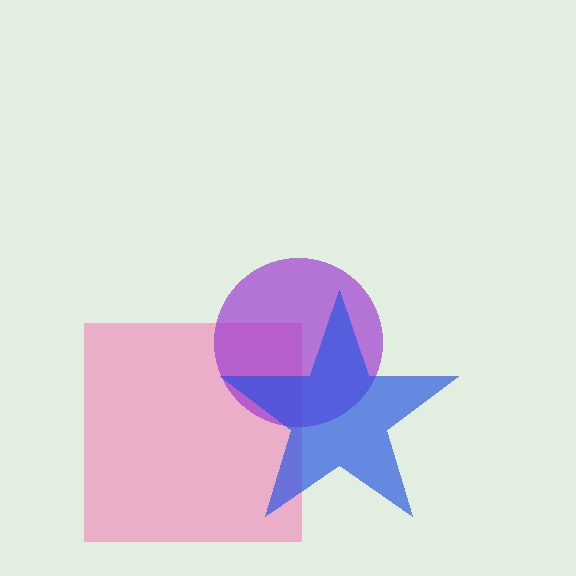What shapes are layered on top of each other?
The layered shapes are: a pink square, a purple circle, a blue star.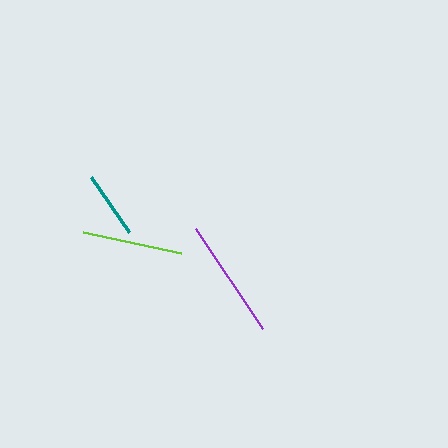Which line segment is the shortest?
The teal line is the shortest at approximately 67 pixels.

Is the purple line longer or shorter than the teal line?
The purple line is longer than the teal line.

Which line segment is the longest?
The purple line is the longest at approximately 120 pixels.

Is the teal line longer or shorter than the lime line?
The lime line is longer than the teal line.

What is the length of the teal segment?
The teal segment is approximately 67 pixels long.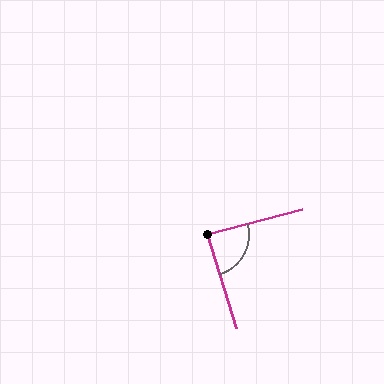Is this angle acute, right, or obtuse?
It is approximately a right angle.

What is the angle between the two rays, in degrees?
Approximately 88 degrees.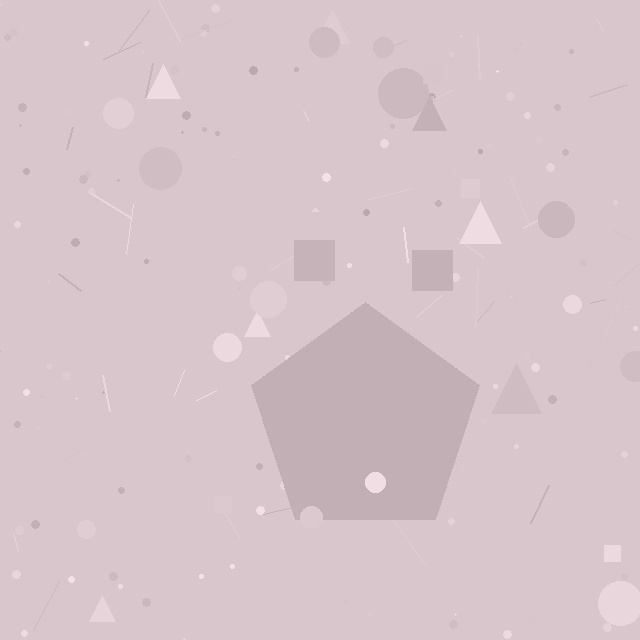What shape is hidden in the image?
A pentagon is hidden in the image.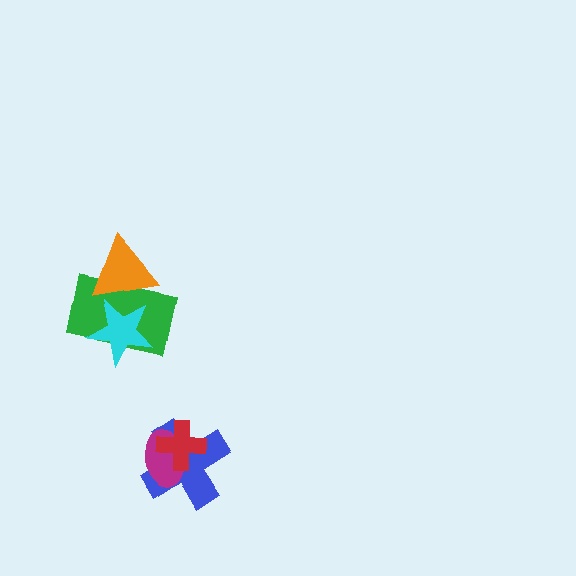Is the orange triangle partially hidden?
Yes, it is partially covered by another shape.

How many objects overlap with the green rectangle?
2 objects overlap with the green rectangle.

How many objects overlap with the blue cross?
2 objects overlap with the blue cross.